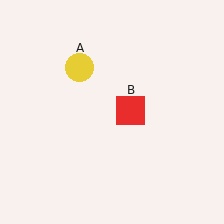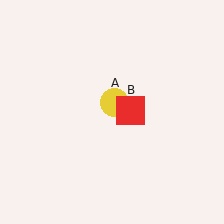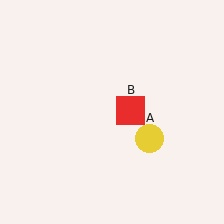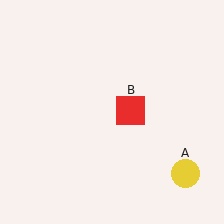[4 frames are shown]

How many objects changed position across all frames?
1 object changed position: yellow circle (object A).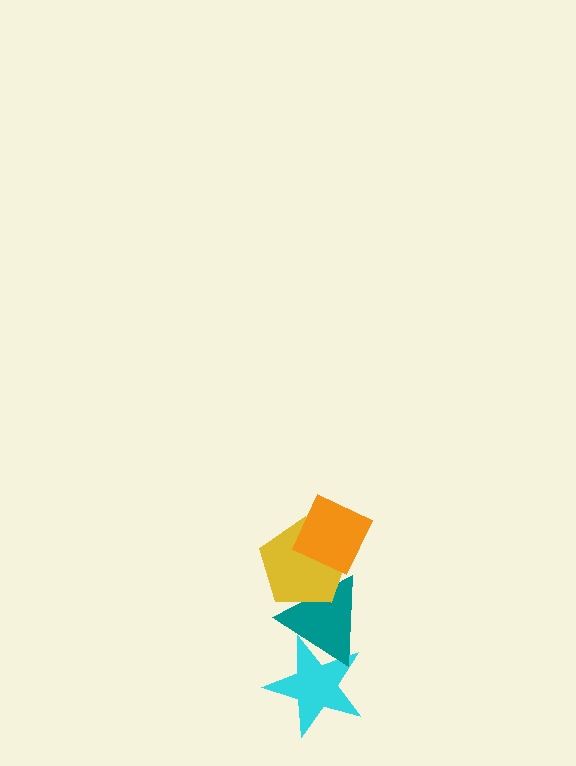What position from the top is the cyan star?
The cyan star is 4th from the top.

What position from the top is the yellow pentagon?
The yellow pentagon is 2nd from the top.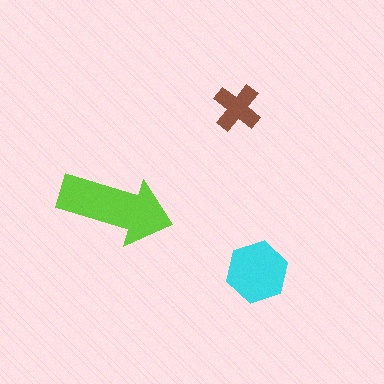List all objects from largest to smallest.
The lime arrow, the cyan hexagon, the brown cross.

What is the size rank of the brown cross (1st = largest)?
3rd.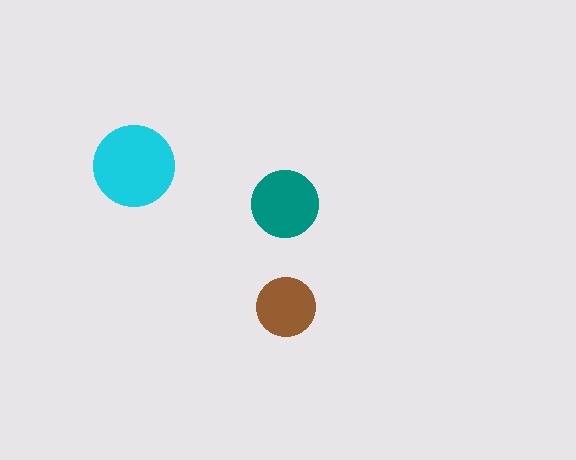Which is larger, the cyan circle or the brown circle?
The cyan one.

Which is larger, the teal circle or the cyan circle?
The cyan one.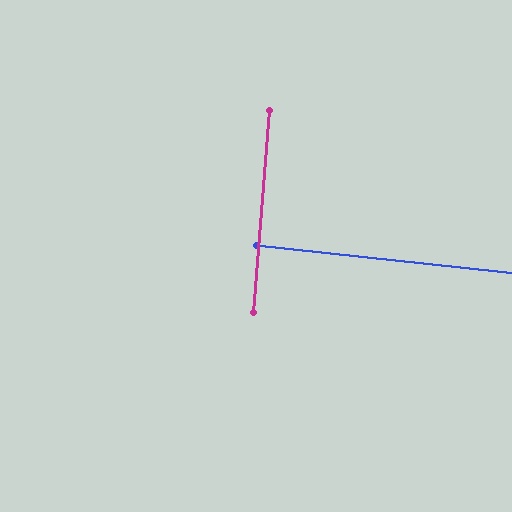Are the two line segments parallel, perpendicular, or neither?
Perpendicular — they meet at approximately 88°.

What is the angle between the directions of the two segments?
Approximately 88 degrees.